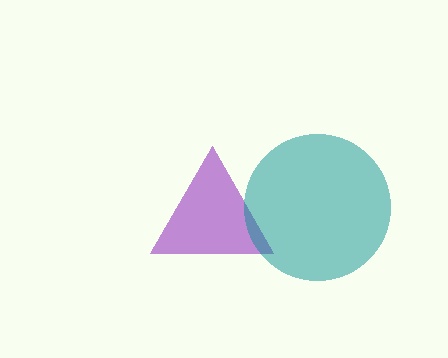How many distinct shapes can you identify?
There are 2 distinct shapes: a purple triangle, a teal circle.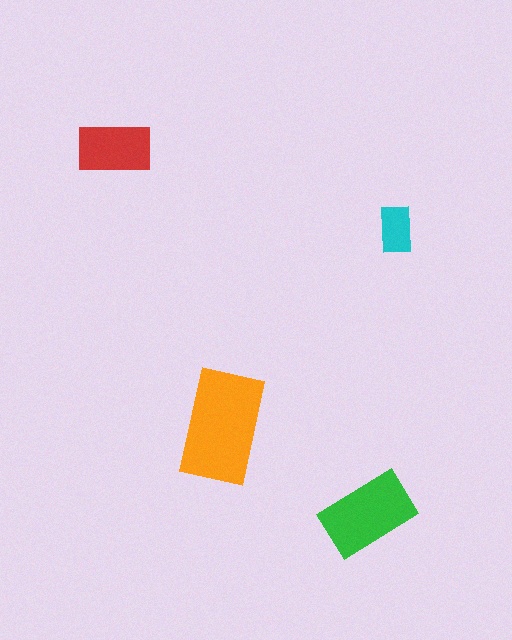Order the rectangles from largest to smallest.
the orange one, the green one, the red one, the cyan one.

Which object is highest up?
The red rectangle is topmost.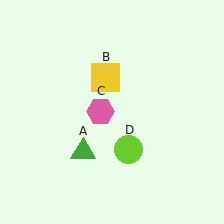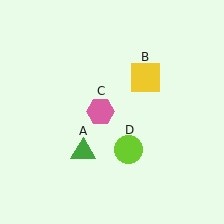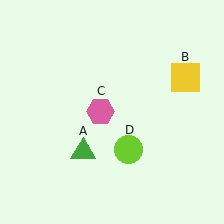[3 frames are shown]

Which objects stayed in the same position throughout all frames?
Green triangle (object A) and pink hexagon (object C) and lime circle (object D) remained stationary.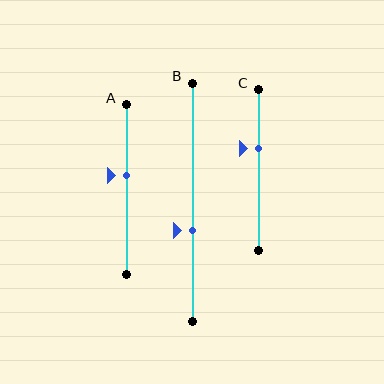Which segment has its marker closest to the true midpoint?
Segment A has its marker closest to the true midpoint.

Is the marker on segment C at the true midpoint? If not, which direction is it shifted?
No, the marker on segment C is shifted upward by about 13% of the segment length.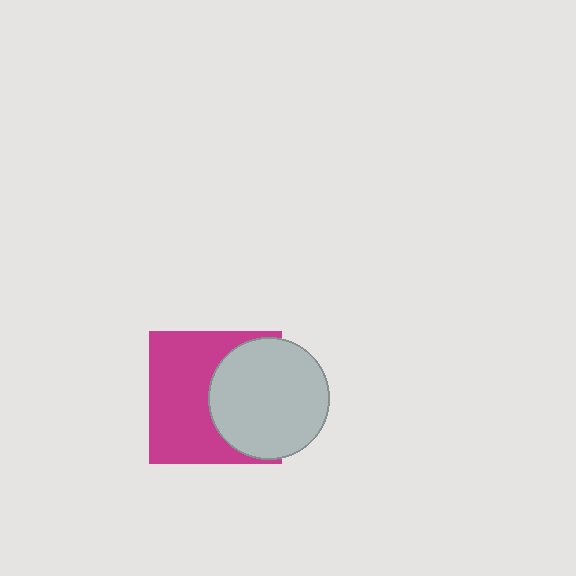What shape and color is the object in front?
The object in front is a light gray circle.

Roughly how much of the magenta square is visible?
About half of it is visible (roughly 58%).